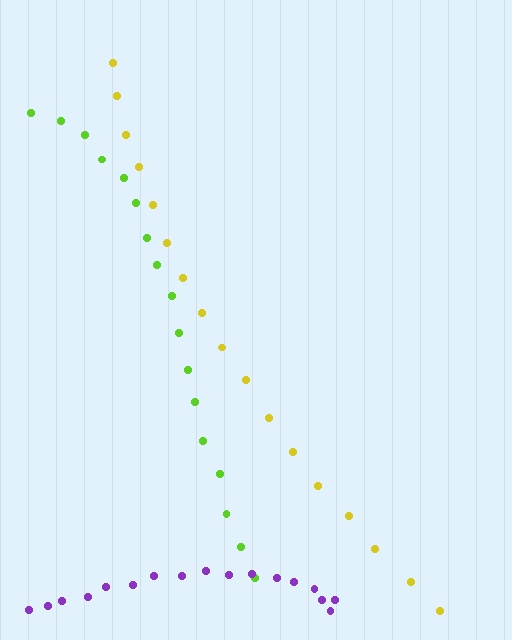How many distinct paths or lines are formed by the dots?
There are 3 distinct paths.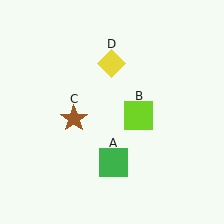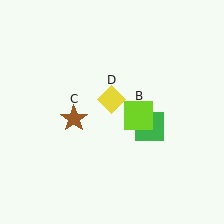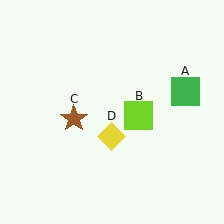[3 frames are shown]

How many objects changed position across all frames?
2 objects changed position: green square (object A), yellow diamond (object D).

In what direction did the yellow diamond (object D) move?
The yellow diamond (object D) moved down.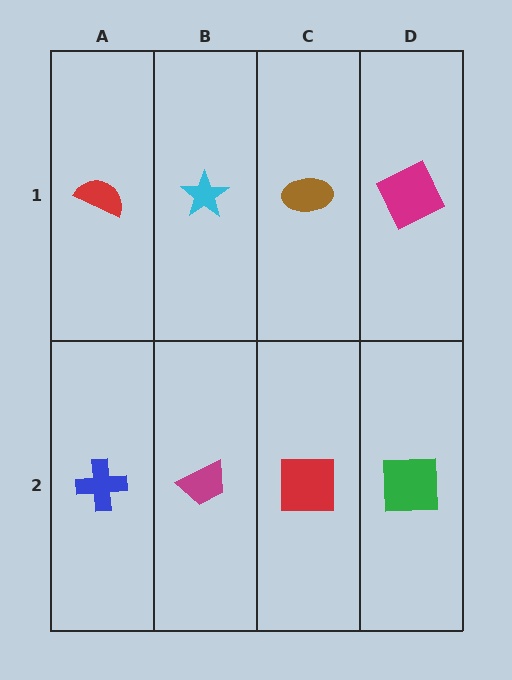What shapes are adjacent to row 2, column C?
A brown ellipse (row 1, column C), a magenta trapezoid (row 2, column B), a green square (row 2, column D).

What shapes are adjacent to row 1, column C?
A red square (row 2, column C), a cyan star (row 1, column B), a magenta square (row 1, column D).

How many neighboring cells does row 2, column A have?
2.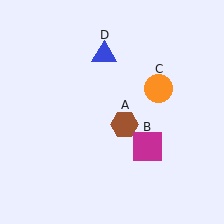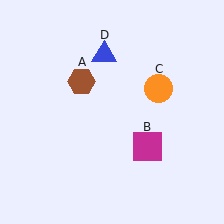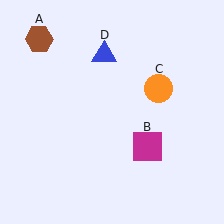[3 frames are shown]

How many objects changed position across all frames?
1 object changed position: brown hexagon (object A).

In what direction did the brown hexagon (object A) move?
The brown hexagon (object A) moved up and to the left.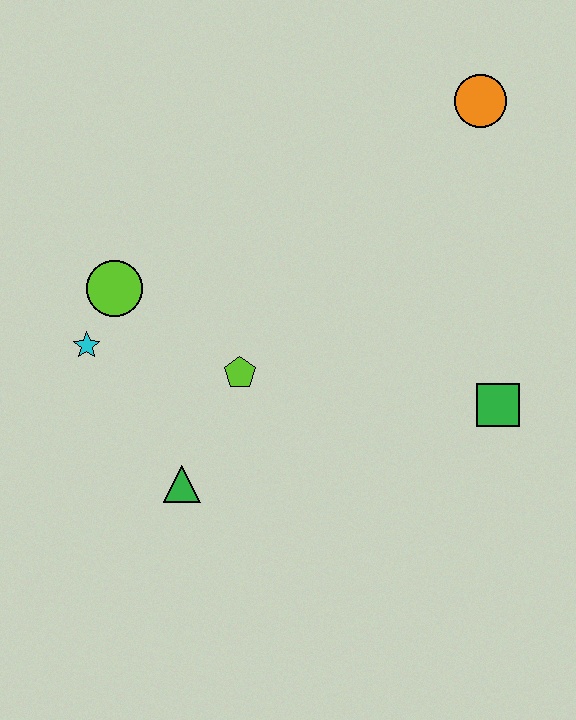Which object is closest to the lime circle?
The cyan star is closest to the lime circle.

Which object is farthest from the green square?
The cyan star is farthest from the green square.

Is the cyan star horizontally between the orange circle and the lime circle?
No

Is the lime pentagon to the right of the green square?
No